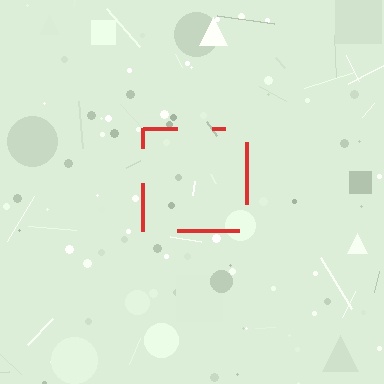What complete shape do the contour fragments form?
The contour fragments form a square.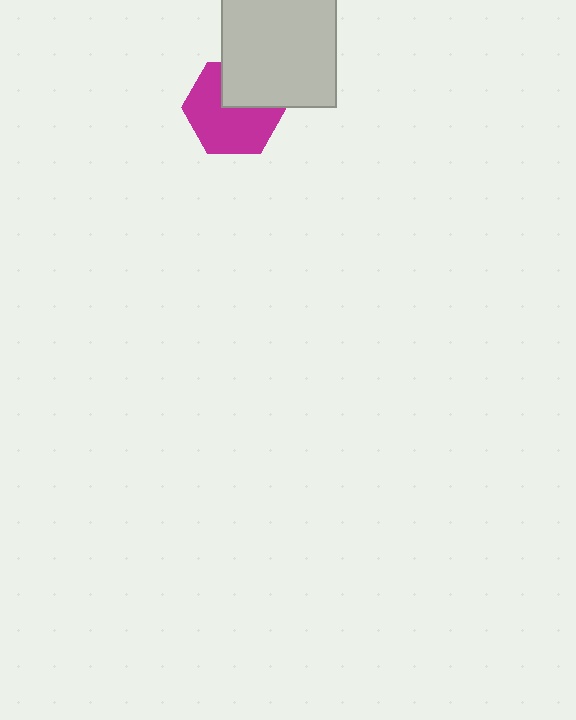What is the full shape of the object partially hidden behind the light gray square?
The partially hidden object is a magenta hexagon.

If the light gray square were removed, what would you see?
You would see the complete magenta hexagon.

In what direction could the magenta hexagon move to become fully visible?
The magenta hexagon could move down. That would shift it out from behind the light gray square entirely.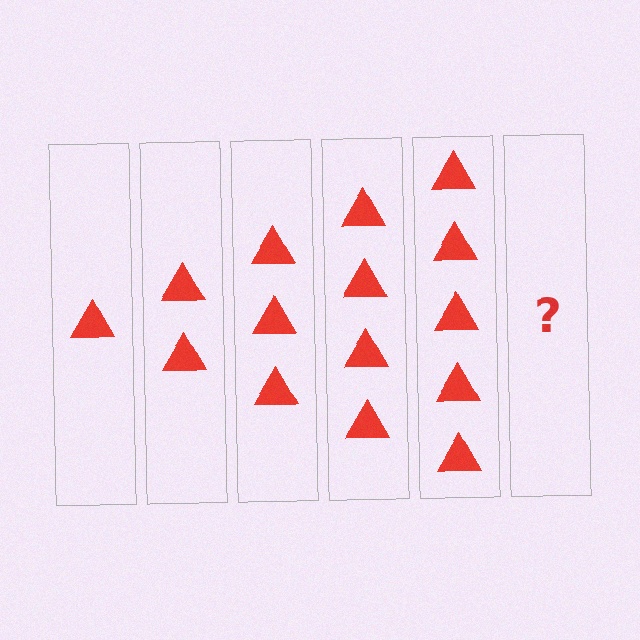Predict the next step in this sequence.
The next step is 6 triangles.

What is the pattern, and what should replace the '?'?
The pattern is that each step adds one more triangle. The '?' should be 6 triangles.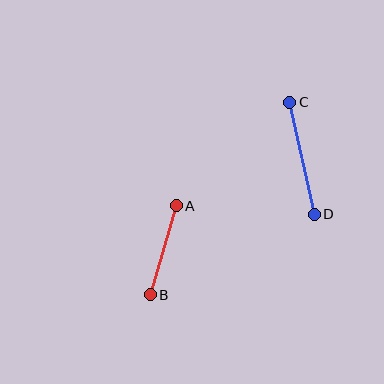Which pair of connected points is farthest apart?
Points C and D are farthest apart.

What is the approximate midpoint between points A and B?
The midpoint is at approximately (163, 250) pixels.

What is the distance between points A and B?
The distance is approximately 93 pixels.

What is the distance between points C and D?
The distance is approximately 115 pixels.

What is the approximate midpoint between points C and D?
The midpoint is at approximately (302, 158) pixels.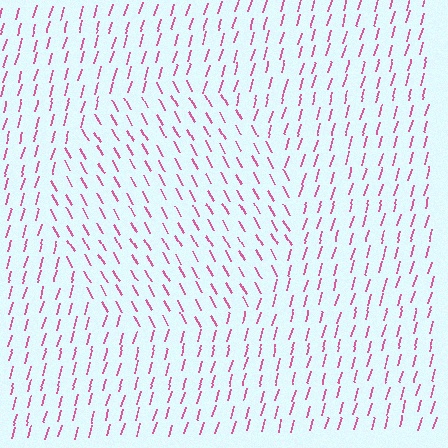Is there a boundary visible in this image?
Yes, there is a texture boundary formed by a change in line orientation.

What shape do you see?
I see a circle.